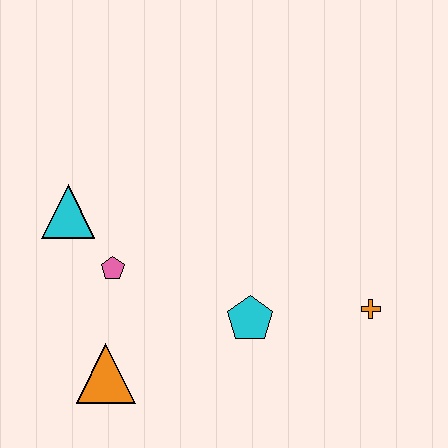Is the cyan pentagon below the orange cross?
Yes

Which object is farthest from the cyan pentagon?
The cyan triangle is farthest from the cyan pentagon.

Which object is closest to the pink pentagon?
The cyan triangle is closest to the pink pentagon.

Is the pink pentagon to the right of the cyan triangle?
Yes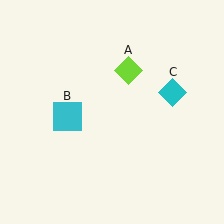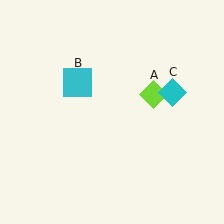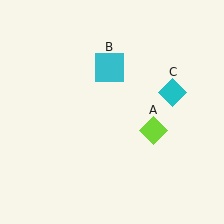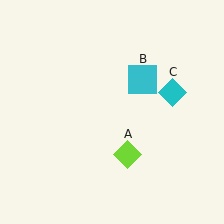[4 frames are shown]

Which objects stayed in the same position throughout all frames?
Cyan diamond (object C) remained stationary.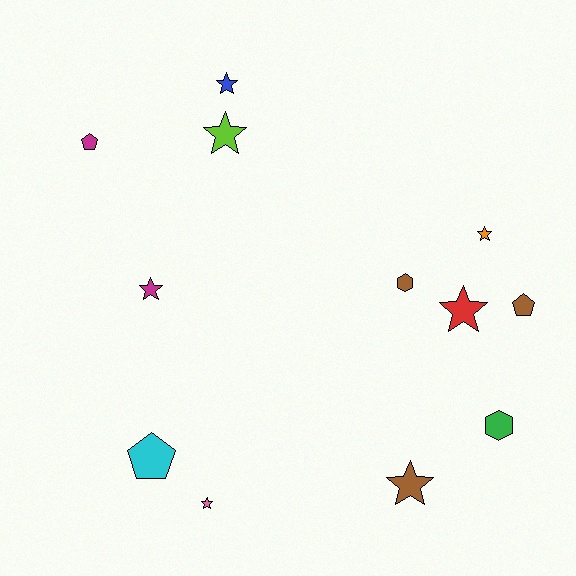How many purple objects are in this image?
There are no purple objects.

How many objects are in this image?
There are 12 objects.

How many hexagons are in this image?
There are 2 hexagons.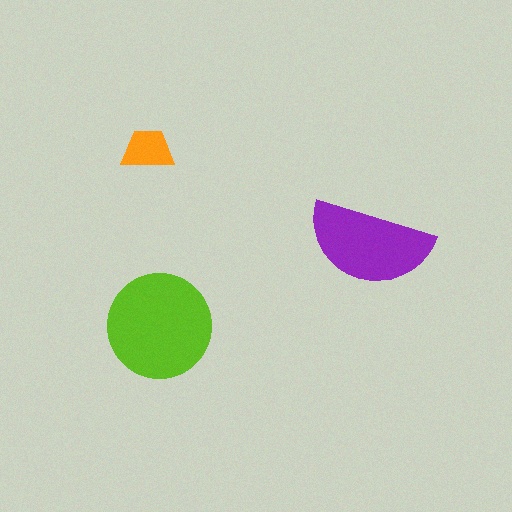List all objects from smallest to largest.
The orange trapezoid, the purple semicircle, the lime circle.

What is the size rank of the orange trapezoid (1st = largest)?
3rd.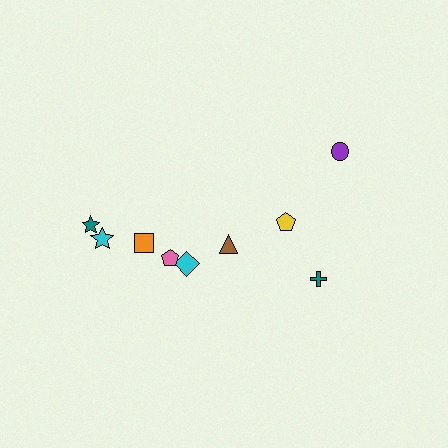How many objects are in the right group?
There are 3 objects.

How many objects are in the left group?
There are 6 objects.